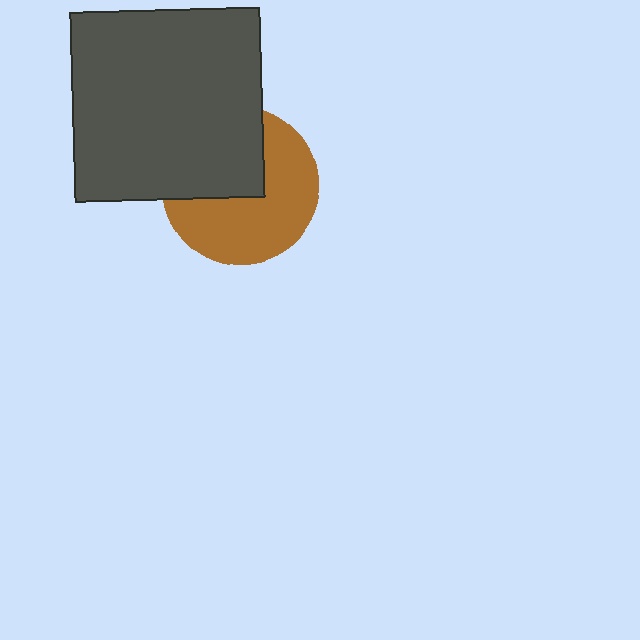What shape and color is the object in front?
The object in front is a dark gray square.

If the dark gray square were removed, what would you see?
You would see the complete brown circle.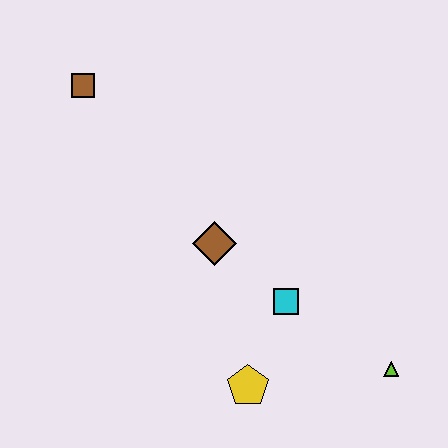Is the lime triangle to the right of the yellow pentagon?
Yes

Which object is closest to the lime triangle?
The cyan square is closest to the lime triangle.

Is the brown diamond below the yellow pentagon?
No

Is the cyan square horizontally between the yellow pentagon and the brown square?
No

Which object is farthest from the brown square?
The lime triangle is farthest from the brown square.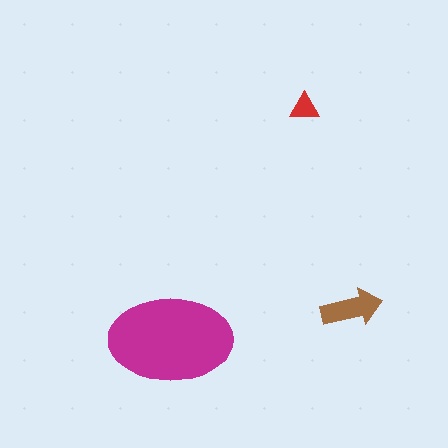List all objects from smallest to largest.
The red triangle, the brown arrow, the magenta ellipse.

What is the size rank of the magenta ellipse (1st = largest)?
1st.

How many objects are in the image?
There are 3 objects in the image.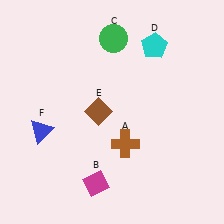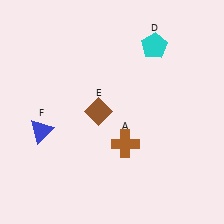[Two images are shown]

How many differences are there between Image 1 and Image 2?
There are 2 differences between the two images.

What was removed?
The magenta diamond (B), the green circle (C) were removed in Image 2.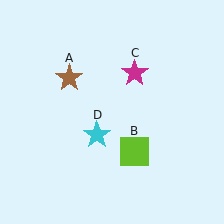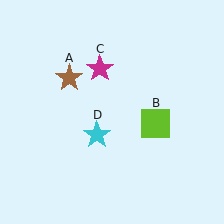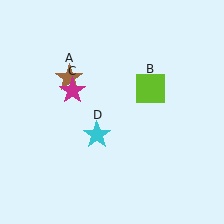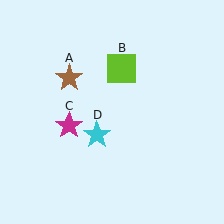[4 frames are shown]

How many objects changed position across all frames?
2 objects changed position: lime square (object B), magenta star (object C).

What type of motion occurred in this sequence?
The lime square (object B), magenta star (object C) rotated counterclockwise around the center of the scene.